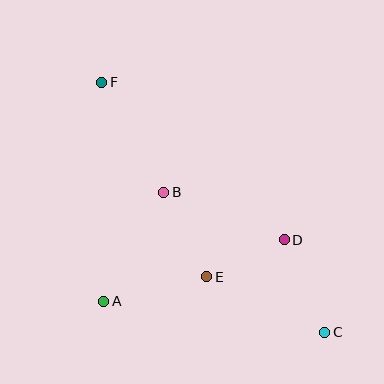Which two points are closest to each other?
Points D and E are closest to each other.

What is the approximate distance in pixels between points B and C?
The distance between B and C is approximately 213 pixels.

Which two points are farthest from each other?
Points C and F are farthest from each other.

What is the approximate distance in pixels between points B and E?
The distance between B and E is approximately 95 pixels.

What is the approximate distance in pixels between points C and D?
The distance between C and D is approximately 101 pixels.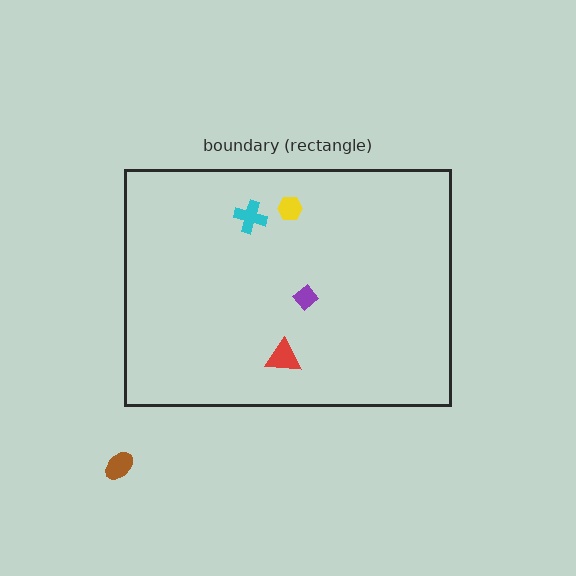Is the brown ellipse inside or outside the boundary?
Outside.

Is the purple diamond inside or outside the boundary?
Inside.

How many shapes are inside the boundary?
4 inside, 1 outside.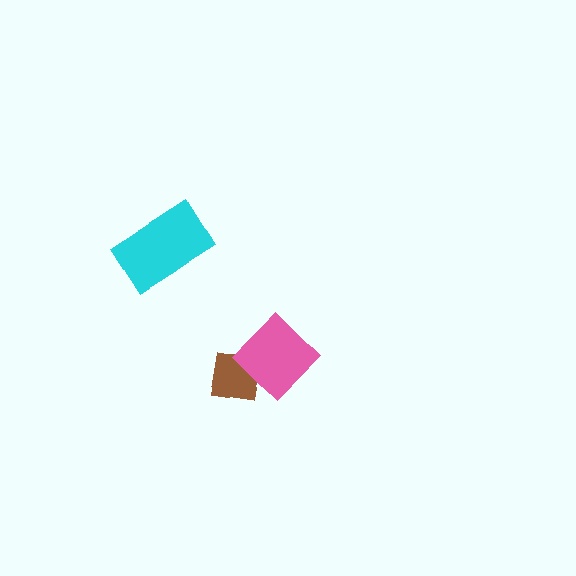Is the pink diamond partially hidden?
No, no other shape covers it.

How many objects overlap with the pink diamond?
1 object overlaps with the pink diamond.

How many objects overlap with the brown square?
1 object overlaps with the brown square.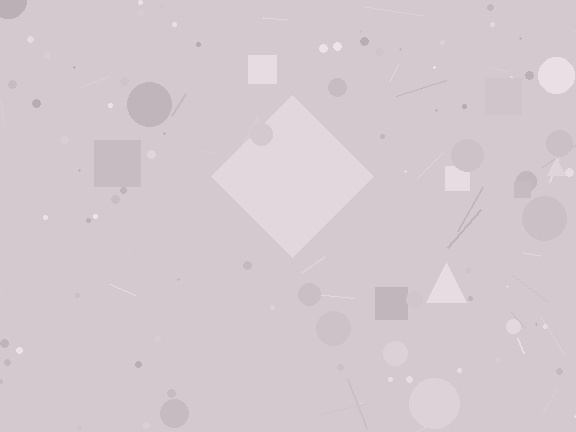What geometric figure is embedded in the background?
A diamond is embedded in the background.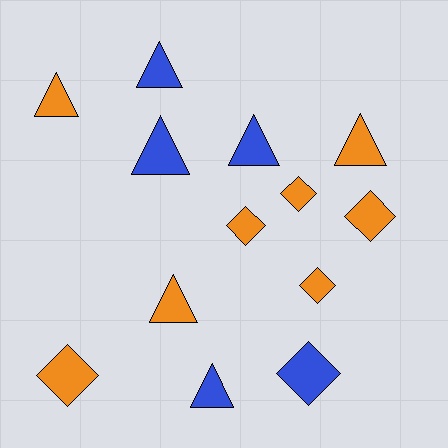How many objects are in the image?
There are 13 objects.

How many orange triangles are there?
There are 3 orange triangles.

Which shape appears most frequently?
Triangle, with 7 objects.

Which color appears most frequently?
Orange, with 8 objects.